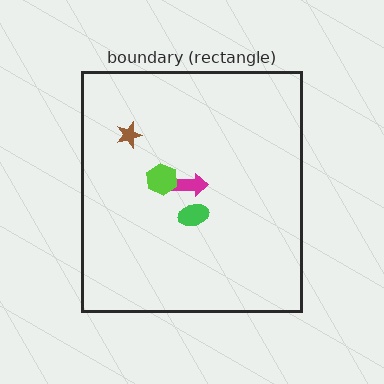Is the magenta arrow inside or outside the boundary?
Inside.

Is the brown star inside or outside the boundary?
Inside.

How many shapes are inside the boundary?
4 inside, 0 outside.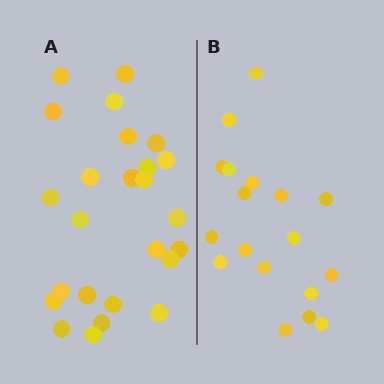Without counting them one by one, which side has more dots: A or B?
Region A (the left region) has more dots.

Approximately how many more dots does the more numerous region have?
Region A has roughly 8 or so more dots than region B.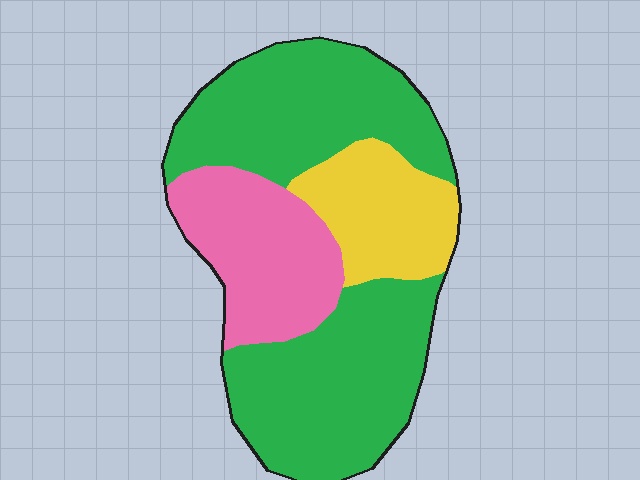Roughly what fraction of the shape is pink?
Pink takes up about one fifth (1/5) of the shape.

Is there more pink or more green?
Green.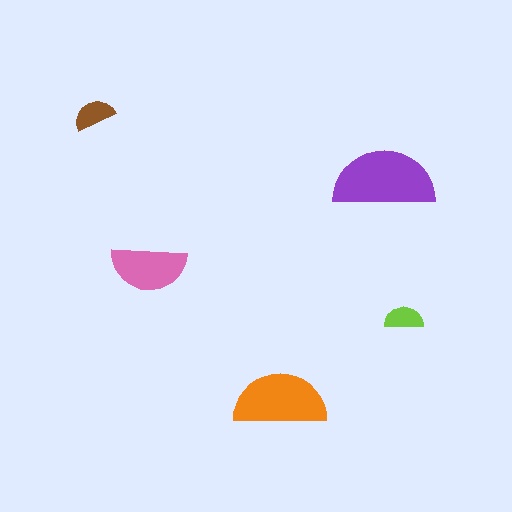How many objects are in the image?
There are 5 objects in the image.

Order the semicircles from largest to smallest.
the purple one, the orange one, the pink one, the brown one, the lime one.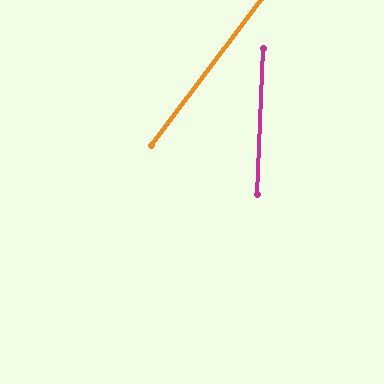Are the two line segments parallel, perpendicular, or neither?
Neither parallel nor perpendicular — they differ by about 35°.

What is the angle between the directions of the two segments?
Approximately 35 degrees.